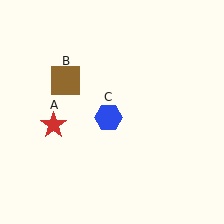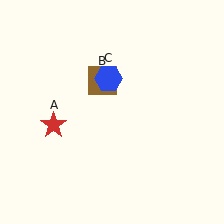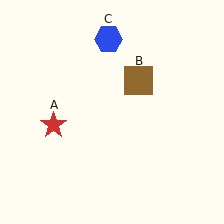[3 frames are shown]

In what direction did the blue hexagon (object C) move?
The blue hexagon (object C) moved up.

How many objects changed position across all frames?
2 objects changed position: brown square (object B), blue hexagon (object C).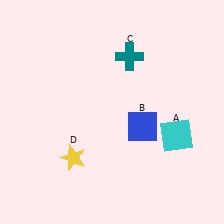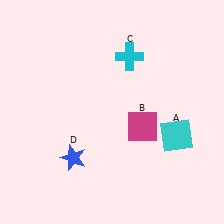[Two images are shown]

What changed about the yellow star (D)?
In Image 1, D is yellow. In Image 2, it changed to blue.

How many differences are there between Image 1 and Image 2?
There are 3 differences between the two images.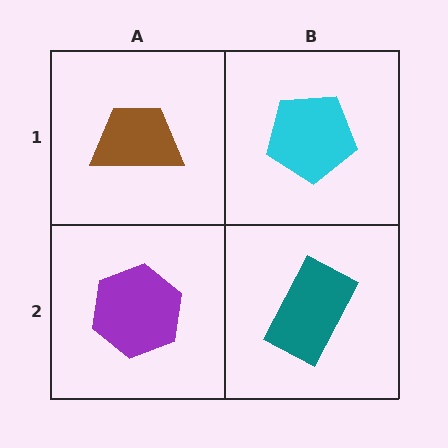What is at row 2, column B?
A teal rectangle.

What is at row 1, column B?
A cyan pentagon.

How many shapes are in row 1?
2 shapes.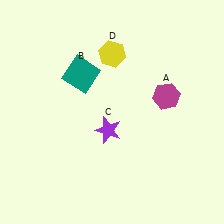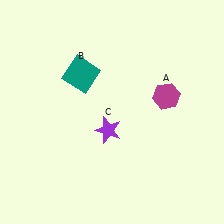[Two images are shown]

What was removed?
The yellow hexagon (D) was removed in Image 2.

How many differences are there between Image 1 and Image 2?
There is 1 difference between the two images.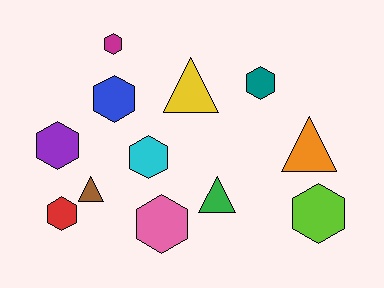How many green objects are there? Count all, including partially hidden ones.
There is 1 green object.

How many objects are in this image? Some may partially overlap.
There are 12 objects.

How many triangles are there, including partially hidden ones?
There are 4 triangles.